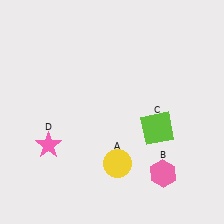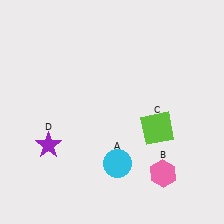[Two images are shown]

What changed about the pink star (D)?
In Image 1, D is pink. In Image 2, it changed to purple.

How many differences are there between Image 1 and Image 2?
There are 2 differences between the two images.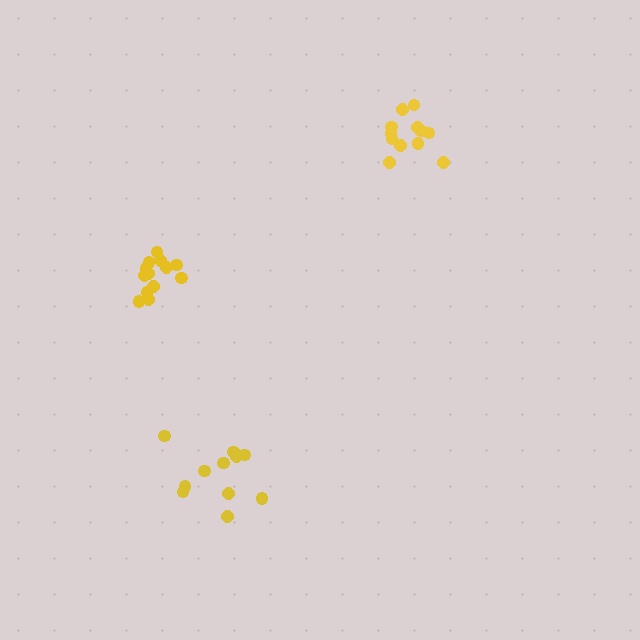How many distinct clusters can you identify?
There are 3 distinct clusters.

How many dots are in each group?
Group 1: 12 dots, Group 2: 12 dots, Group 3: 13 dots (37 total).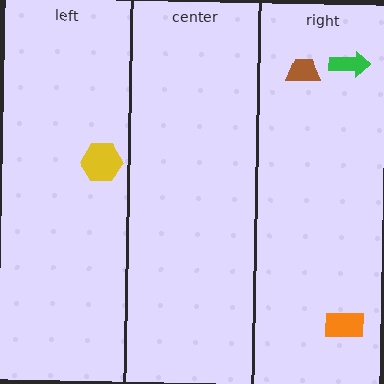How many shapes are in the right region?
3.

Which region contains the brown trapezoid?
The right region.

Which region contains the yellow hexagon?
The left region.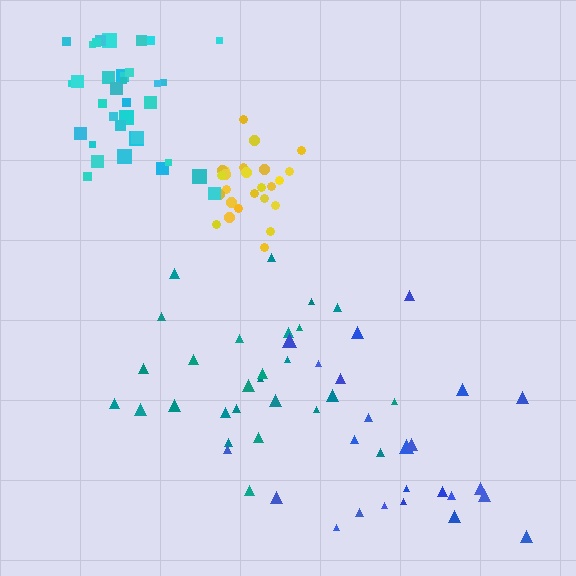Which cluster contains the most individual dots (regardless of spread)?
Cyan (35).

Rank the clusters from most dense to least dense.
yellow, cyan, teal, blue.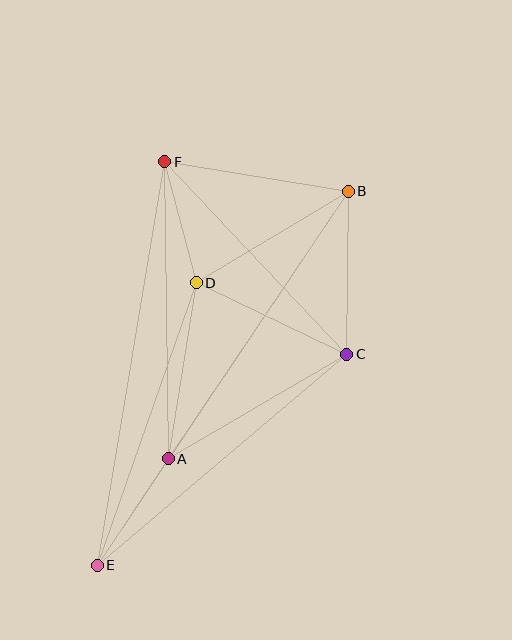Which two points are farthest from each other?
Points B and E are farthest from each other.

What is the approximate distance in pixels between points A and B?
The distance between A and B is approximately 322 pixels.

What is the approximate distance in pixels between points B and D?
The distance between B and D is approximately 177 pixels.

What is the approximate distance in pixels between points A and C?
The distance between A and C is approximately 207 pixels.